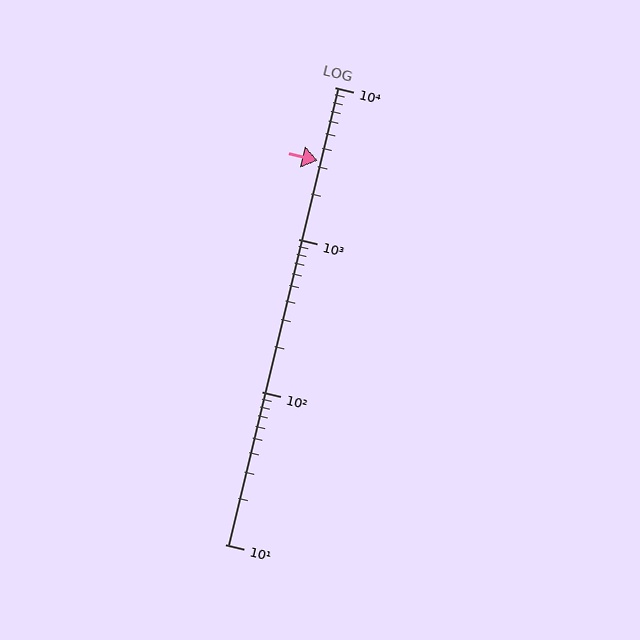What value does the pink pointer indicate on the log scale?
The pointer indicates approximately 3300.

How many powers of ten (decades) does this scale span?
The scale spans 3 decades, from 10 to 10000.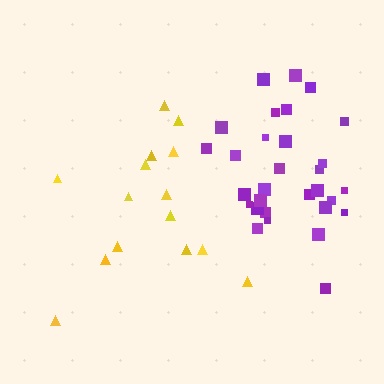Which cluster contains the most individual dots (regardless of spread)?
Purple (30).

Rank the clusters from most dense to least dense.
purple, yellow.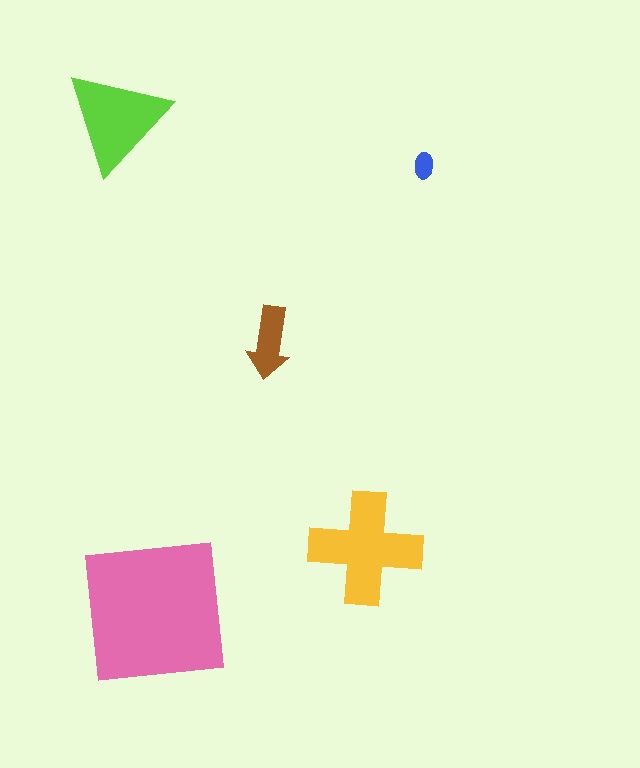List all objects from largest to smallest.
The pink square, the yellow cross, the lime triangle, the brown arrow, the blue ellipse.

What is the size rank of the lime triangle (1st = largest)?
3rd.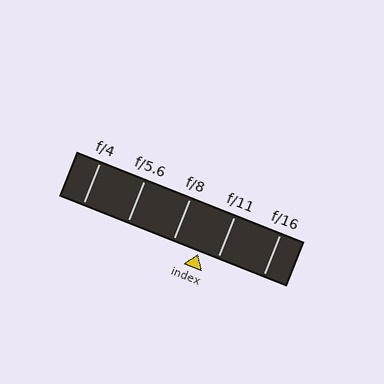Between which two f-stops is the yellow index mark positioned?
The index mark is between f/8 and f/11.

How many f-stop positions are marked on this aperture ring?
There are 5 f-stop positions marked.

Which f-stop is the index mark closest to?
The index mark is closest to f/11.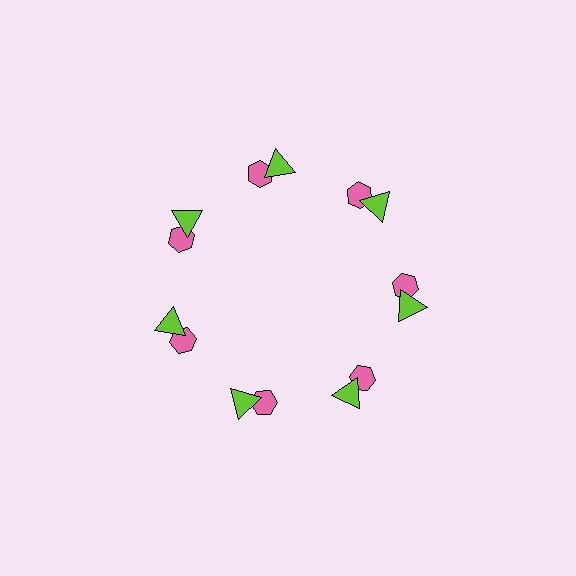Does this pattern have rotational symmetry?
Yes, this pattern has 7-fold rotational symmetry. It looks the same after rotating 51 degrees around the center.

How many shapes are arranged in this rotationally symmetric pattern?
There are 14 shapes, arranged in 7 groups of 2.